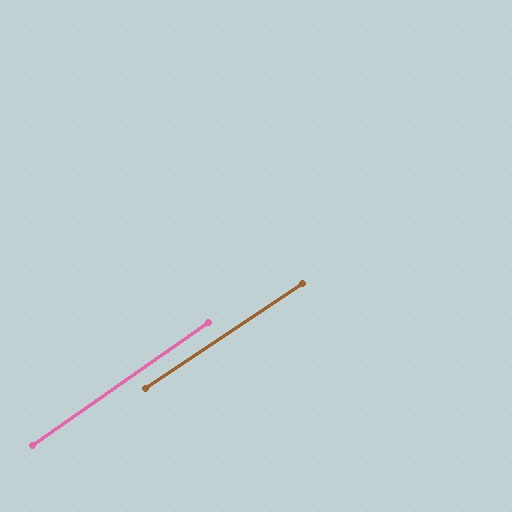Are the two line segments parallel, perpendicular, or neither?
Parallel — their directions differ by only 1.1°.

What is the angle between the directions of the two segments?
Approximately 1 degree.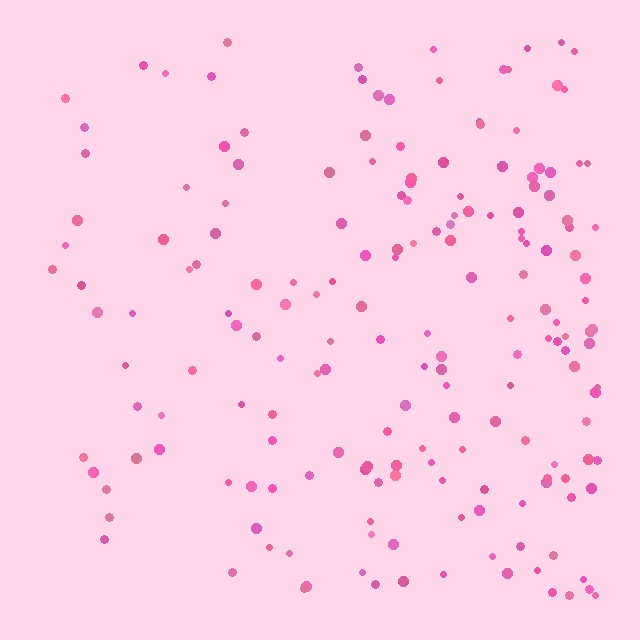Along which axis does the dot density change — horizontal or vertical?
Horizontal.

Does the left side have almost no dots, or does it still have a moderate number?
Still a moderate number, just noticeably fewer than the right.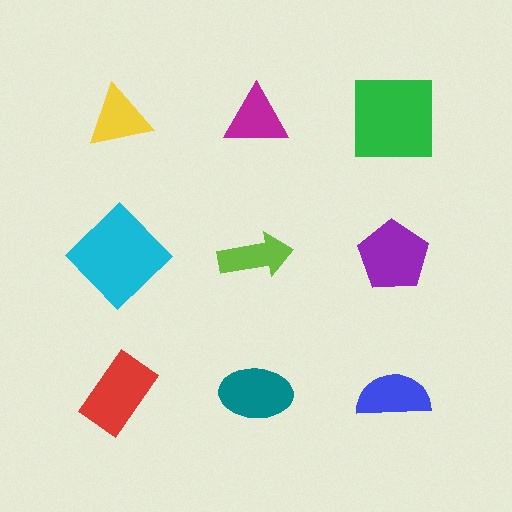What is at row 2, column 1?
A cyan diamond.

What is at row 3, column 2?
A teal ellipse.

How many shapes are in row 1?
3 shapes.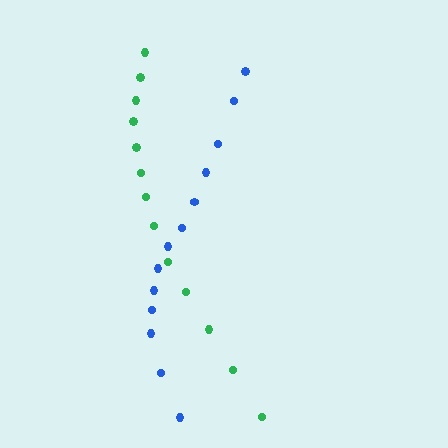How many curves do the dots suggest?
There are 2 distinct paths.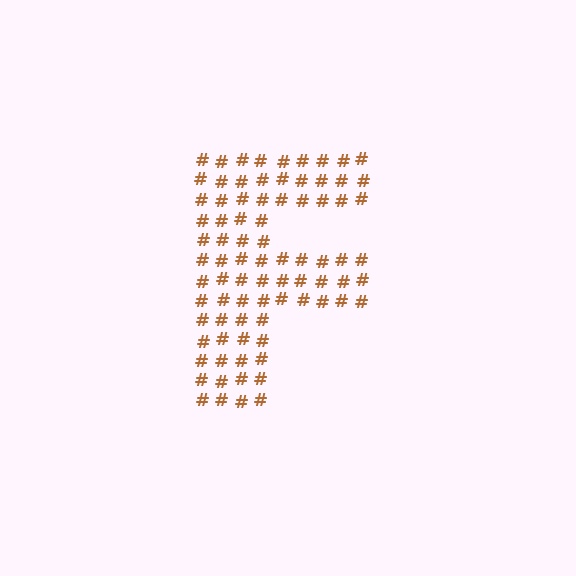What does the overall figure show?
The overall figure shows the letter F.